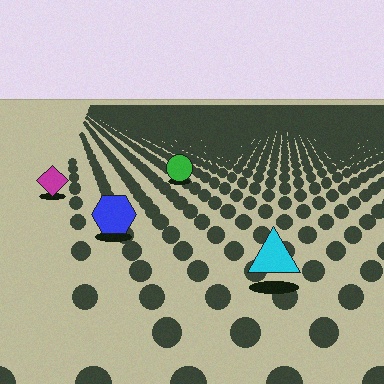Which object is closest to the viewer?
The cyan triangle is closest. The texture marks near it are larger and more spread out.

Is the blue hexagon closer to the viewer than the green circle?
Yes. The blue hexagon is closer — you can tell from the texture gradient: the ground texture is coarser near it.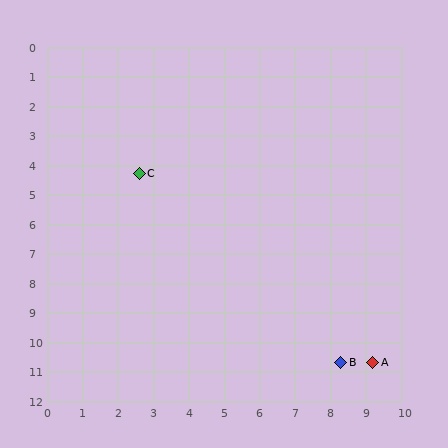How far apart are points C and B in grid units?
Points C and B are about 8.6 grid units apart.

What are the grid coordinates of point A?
Point A is at approximately (9.2, 10.7).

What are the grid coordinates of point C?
Point C is at approximately (2.6, 4.3).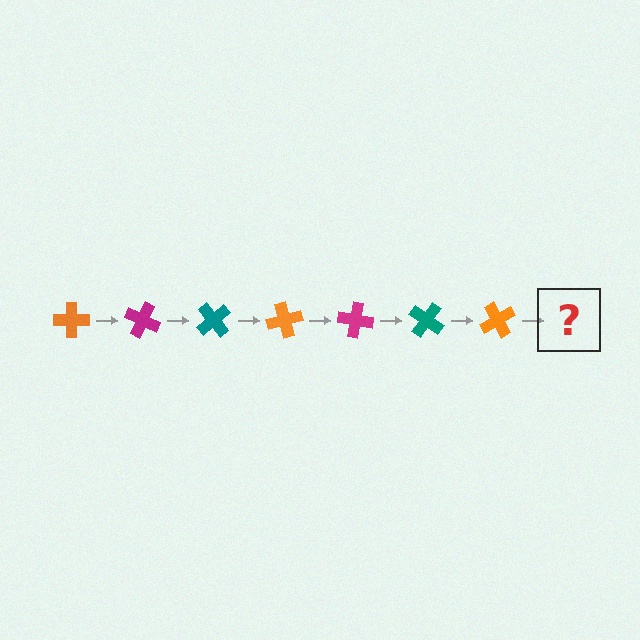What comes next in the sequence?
The next element should be a magenta cross, rotated 175 degrees from the start.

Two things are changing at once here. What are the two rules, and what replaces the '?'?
The two rules are that it rotates 25 degrees each step and the color cycles through orange, magenta, and teal. The '?' should be a magenta cross, rotated 175 degrees from the start.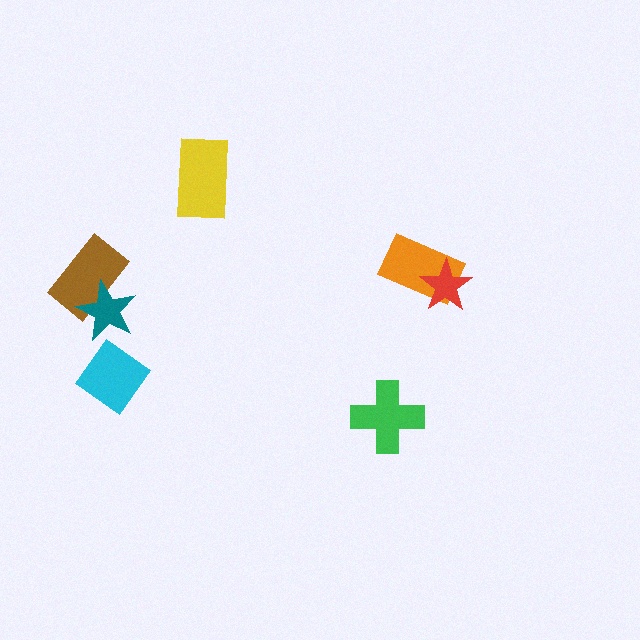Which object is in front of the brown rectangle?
The teal star is in front of the brown rectangle.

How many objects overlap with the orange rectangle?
1 object overlaps with the orange rectangle.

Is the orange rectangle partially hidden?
Yes, it is partially covered by another shape.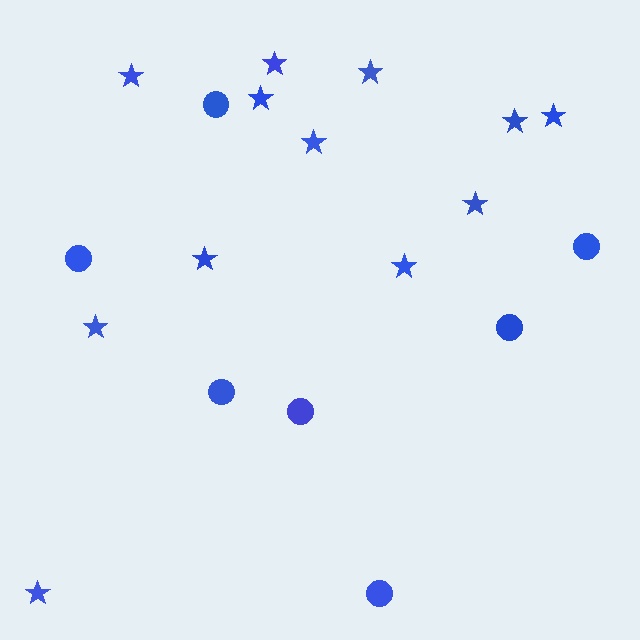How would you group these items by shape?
There are 2 groups: one group of circles (7) and one group of stars (12).